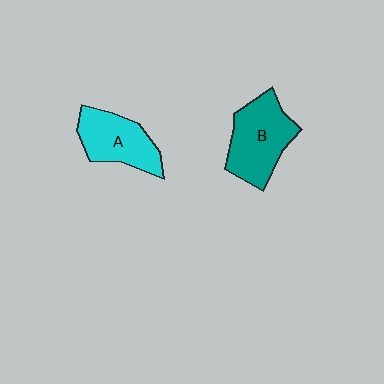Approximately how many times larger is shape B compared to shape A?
Approximately 1.2 times.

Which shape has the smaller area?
Shape A (cyan).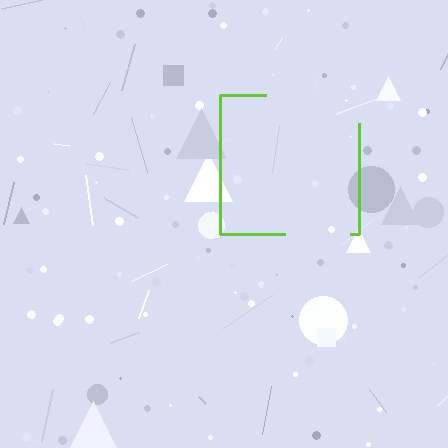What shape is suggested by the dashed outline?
The dashed outline suggests a square.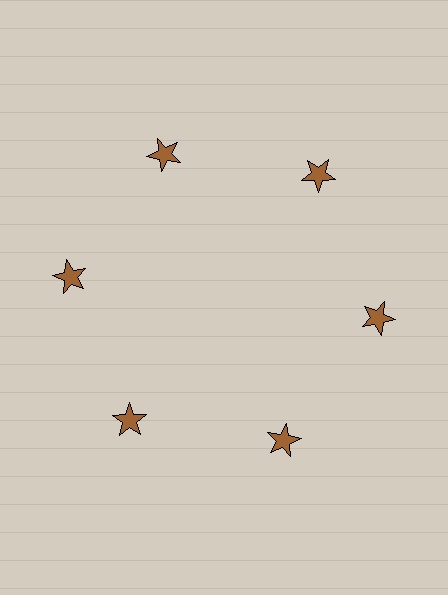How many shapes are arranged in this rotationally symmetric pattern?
There are 6 shapes, arranged in 6 groups of 1.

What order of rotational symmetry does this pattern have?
This pattern has 6-fold rotational symmetry.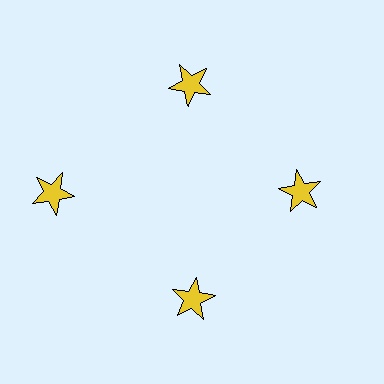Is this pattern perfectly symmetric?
No. The 4 yellow stars are arranged in a ring, but one element near the 9 o'clock position is pushed outward from the center, breaking the 4-fold rotational symmetry.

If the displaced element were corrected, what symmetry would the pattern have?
It would have 4-fold rotational symmetry — the pattern would map onto itself every 90 degrees.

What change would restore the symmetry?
The symmetry would be restored by moving it inward, back onto the ring so that all 4 stars sit at equal angles and equal distance from the center.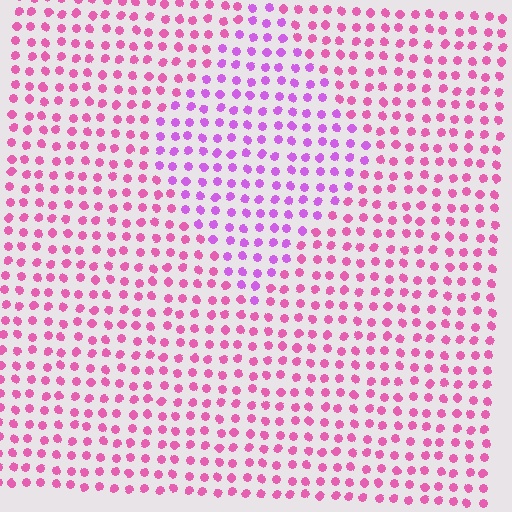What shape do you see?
I see a diamond.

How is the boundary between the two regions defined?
The boundary is defined purely by a slight shift in hue (about 34 degrees). Spacing, size, and orientation are identical on both sides.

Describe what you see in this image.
The image is filled with small pink elements in a uniform arrangement. A diamond-shaped region is visible where the elements are tinted to a slightly different hue, forming a subtle color boundary.